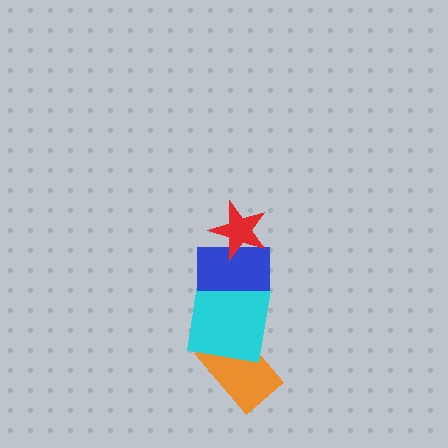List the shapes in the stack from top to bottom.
From top to bottom: the red star, the blue rectangle, the cyan square, the orange rectangle.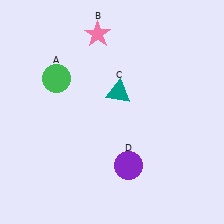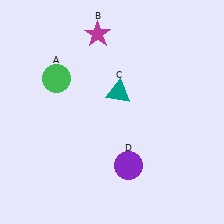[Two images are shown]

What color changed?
The star (B) changed from pink in Image 1 to magenta in Image 2.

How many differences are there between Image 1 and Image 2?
There is 1 difference between the two images.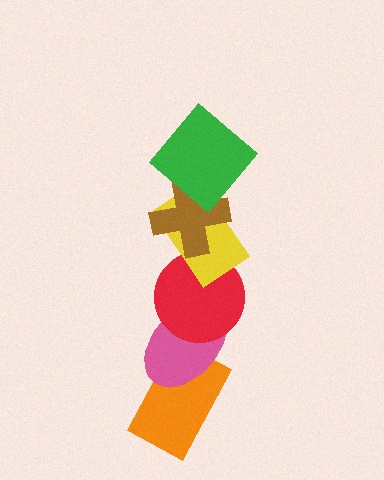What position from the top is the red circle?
The red circle is 4th from the top.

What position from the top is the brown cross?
The brown cross is 2nd from the top.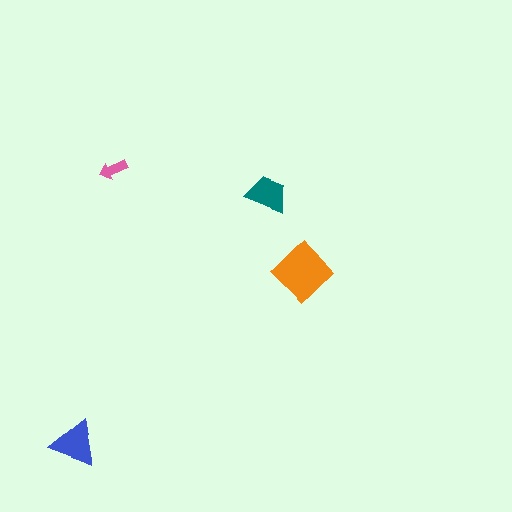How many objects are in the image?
There are 4 objects in the image.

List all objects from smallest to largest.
The pink arrow, the teal trapezoid, the blue triangle, the orange diamond.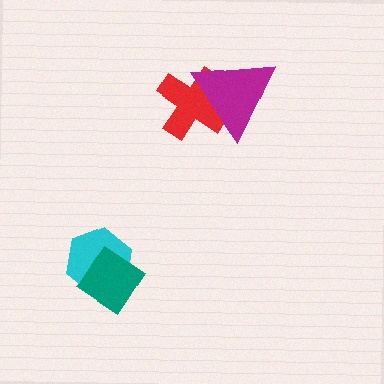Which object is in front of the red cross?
The magenta triangle is in front of the red cross.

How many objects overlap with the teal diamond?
1 object overlaps with the teal diamond.